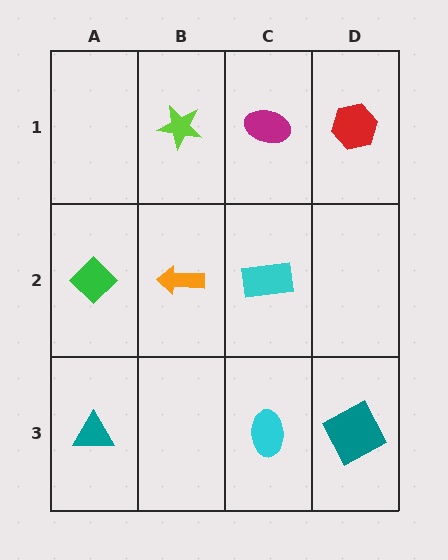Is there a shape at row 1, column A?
No, that cell is empty.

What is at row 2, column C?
A cyan rectangle.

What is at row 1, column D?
A red hexagon.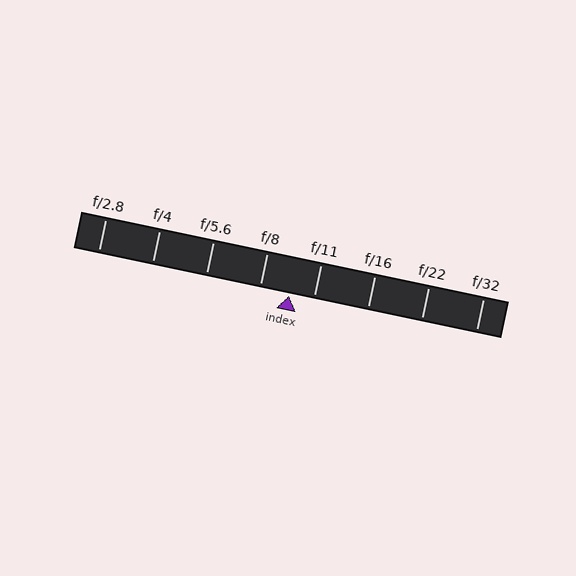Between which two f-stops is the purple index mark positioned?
The index mark is between f/8 and f/11.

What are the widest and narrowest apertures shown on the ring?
The widest aperture shown is f/2.8 and the narrowest is f/32.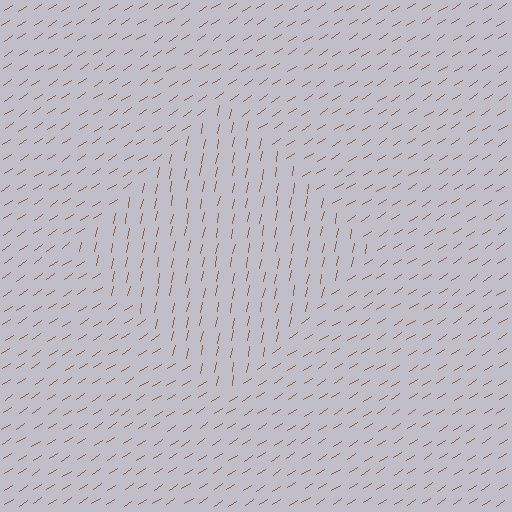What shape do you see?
I see a diamond.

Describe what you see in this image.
The image is filled with small brown line segments. A diamond region in the image has lines oriented differently from the surrounding lines, creating a visible texture boundary.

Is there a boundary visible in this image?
Yes, there is a texture boundary formed by a change in line orientation.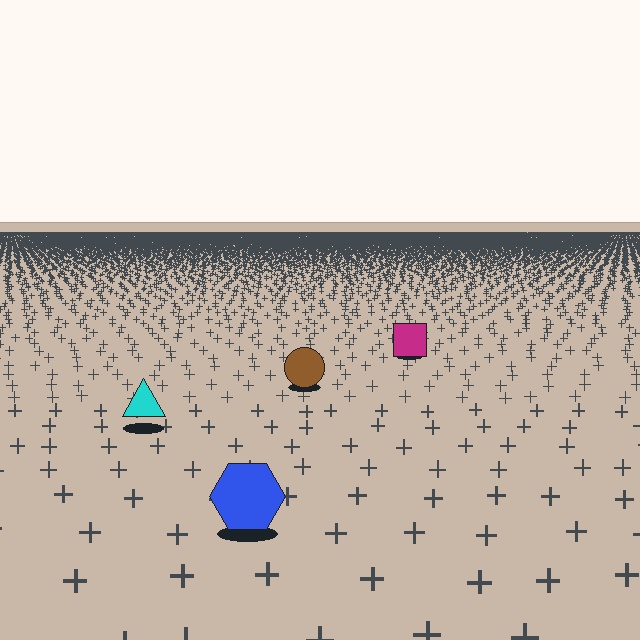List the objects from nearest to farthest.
From nearest to farthest: the blue hexagon, the cyan triangle, the brown circle, the magenta square.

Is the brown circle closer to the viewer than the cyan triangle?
No. The cyan triangle is closer — you can tell from the texture gradient: the ground texture is coarser near it.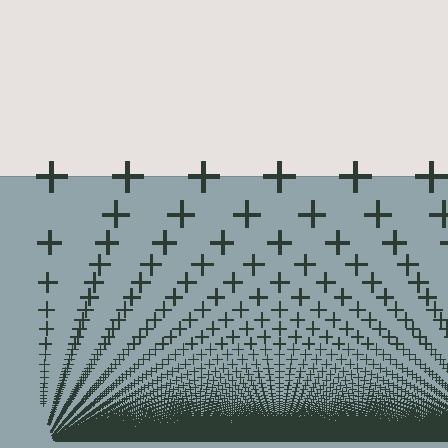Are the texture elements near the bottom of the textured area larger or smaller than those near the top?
Smaller. The gradient is inverted — elements near the bottom are smaller and denser.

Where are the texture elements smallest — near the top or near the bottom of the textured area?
Near the bottom.